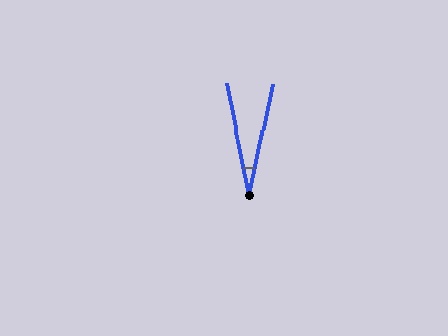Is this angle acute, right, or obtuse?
It is acute.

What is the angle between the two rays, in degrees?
Approximately 23 degrees.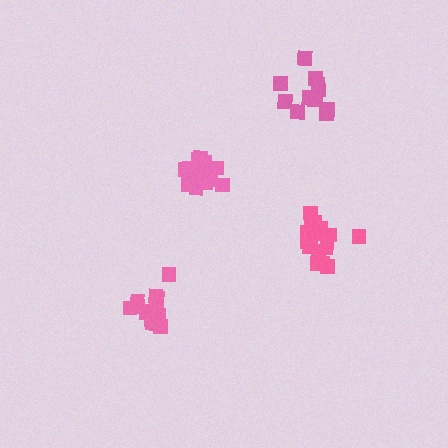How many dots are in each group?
Group 1: 11 dots, Group 2: 17 dots, Group 3: 17 dots, Group 4: 13 dots (58 total).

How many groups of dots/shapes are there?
There are 4 groups.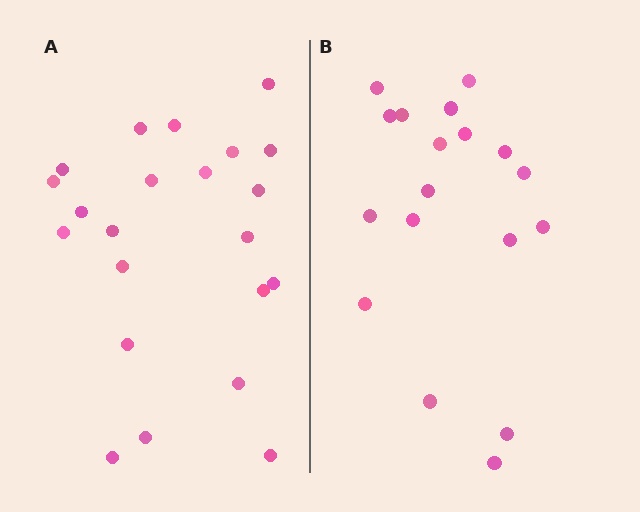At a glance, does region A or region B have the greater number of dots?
Region A (the left region) has more dots.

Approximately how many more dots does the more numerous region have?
Region A has about 4 more dots than region B.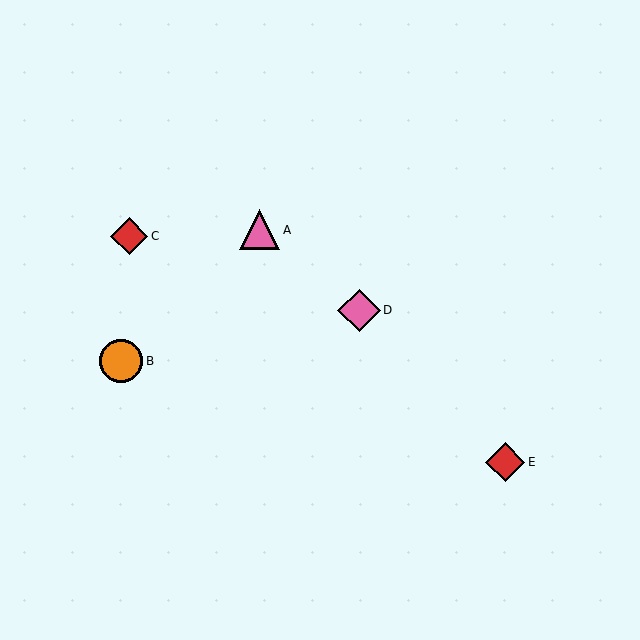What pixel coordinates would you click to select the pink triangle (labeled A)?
Click at (259, 230) to select the pink triangle A.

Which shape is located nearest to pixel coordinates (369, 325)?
The pink diamond (labeled D) at (359, 310) is nearest to that location.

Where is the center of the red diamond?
The center of the red diamond is at (505, 462).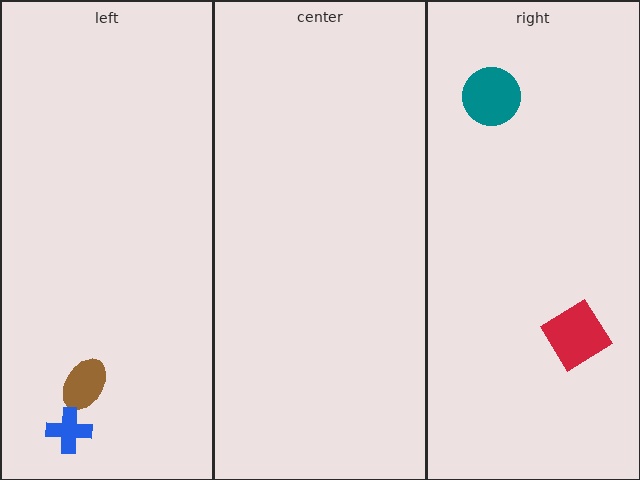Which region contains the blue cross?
The left region.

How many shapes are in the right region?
2.